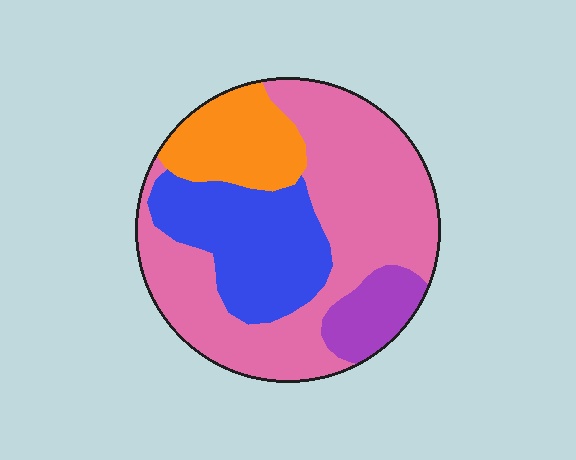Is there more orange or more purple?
Orange.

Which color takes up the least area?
Purple, at roughly 10%.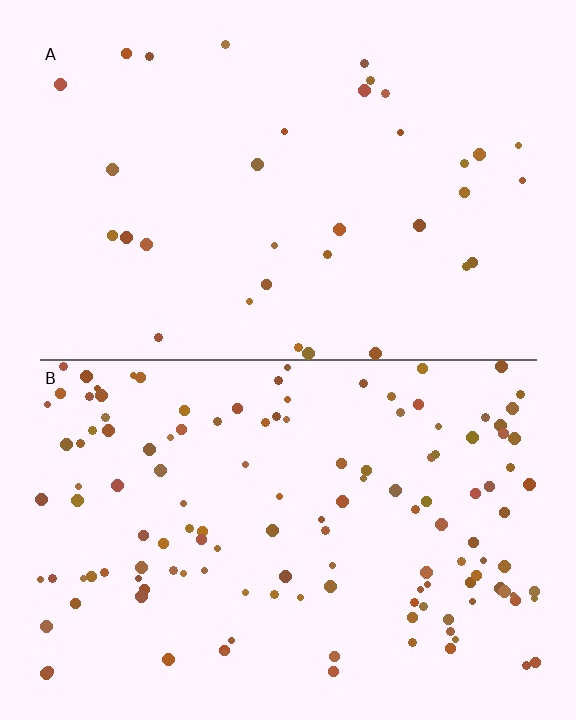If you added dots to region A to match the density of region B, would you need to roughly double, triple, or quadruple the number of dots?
Approximately quadruple.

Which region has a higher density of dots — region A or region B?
B (the bottom).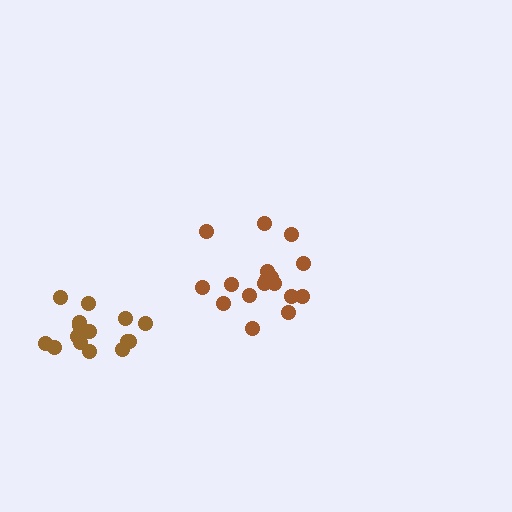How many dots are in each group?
Group 1: 17 dots, Group 2: 15 dots (32 total).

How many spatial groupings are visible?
There are 2 spatial groupings.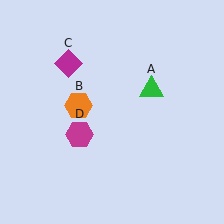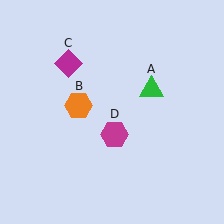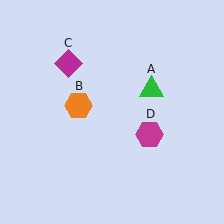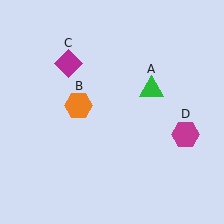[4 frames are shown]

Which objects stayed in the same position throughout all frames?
Green triangle (object A) and orange hexagon (object B) and magenta diamond (object C) remained stationary.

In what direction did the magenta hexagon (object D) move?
The magenta hexagon (object D) moved right.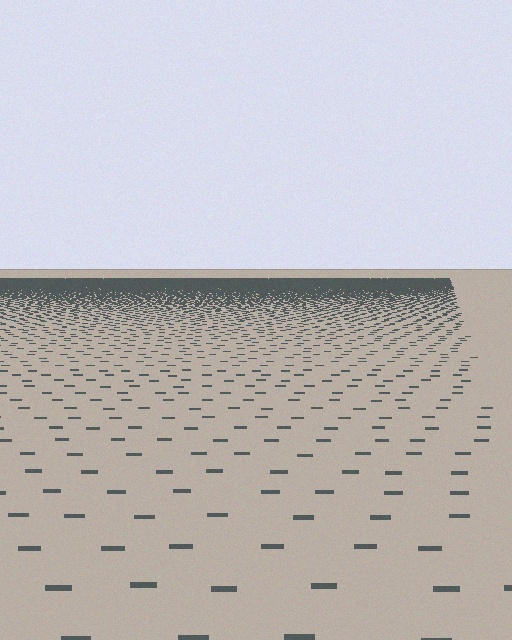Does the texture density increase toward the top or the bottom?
Density increases toward the top.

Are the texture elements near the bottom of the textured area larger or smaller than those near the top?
Larger. Near the bottom, elements are closer to the viewer and appear at a bigger on-screen size.